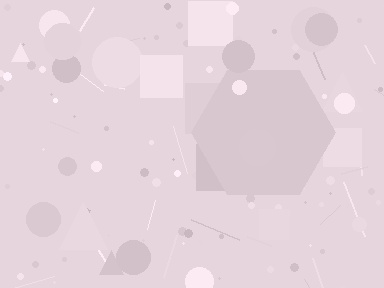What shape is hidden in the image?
A hexagon is hidden in the image.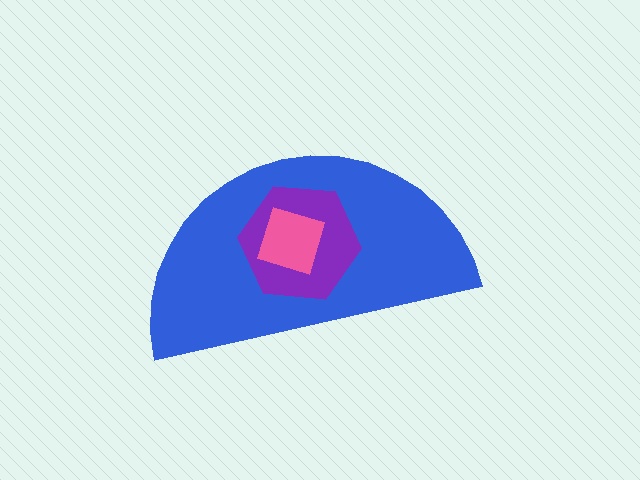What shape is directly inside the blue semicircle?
The purple hexagon.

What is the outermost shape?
The blue semicircle.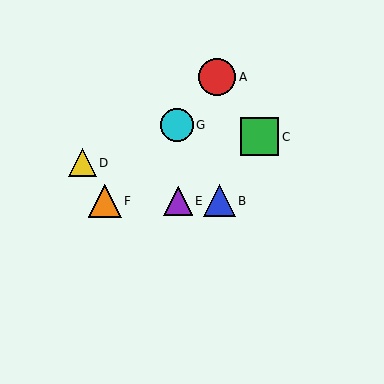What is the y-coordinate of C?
Object C is at y≈137.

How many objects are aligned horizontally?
3 objects (B, E, F) are aligned horizontally.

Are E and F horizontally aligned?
Yes, both are at y≈201.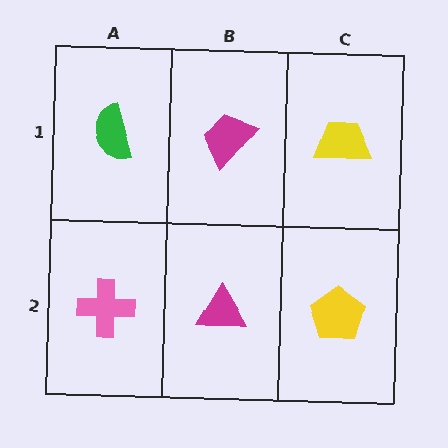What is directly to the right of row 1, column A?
A magenta trapezoid.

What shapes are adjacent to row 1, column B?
A magenta triangle (row 2, column B), a green semicircle (row 1, column A), a yellow trapezoid (row 1, column C).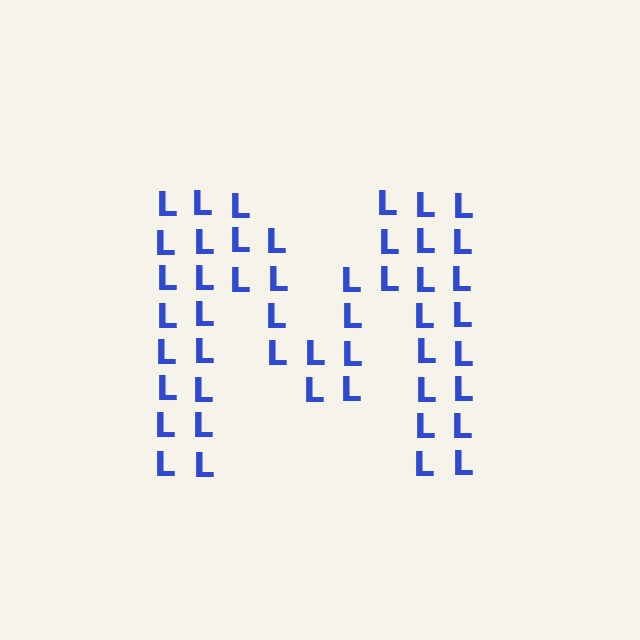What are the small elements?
The small elements are letter L's.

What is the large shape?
The large shape is the letter M.